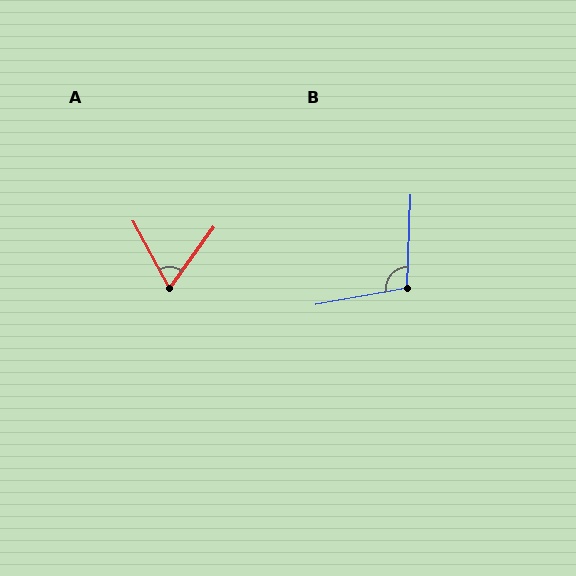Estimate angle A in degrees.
Approximately 64 degrees.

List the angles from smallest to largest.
A (64°), B (102°).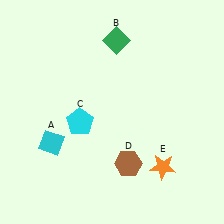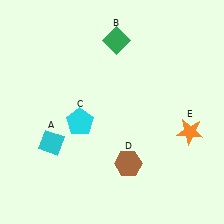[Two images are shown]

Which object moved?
The orange star (E) moved up.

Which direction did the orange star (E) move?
The orange star (E) moved up.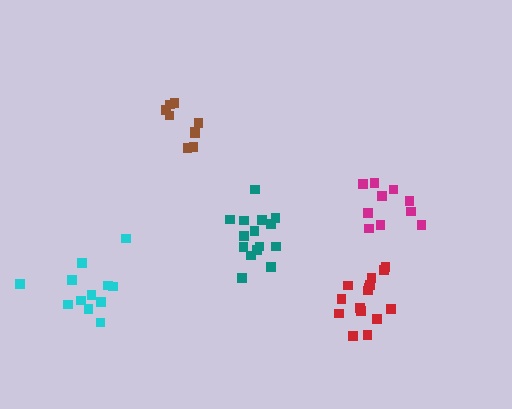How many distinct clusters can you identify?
There are 5 distinct clusters.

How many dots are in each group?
Group 1: 12 dots, Group 2: 9 dots, Group 3: 10 dots, Group 4: 15 dots, Group 5: 15 dots (61 total).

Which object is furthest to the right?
The magenta cluster is rightmost.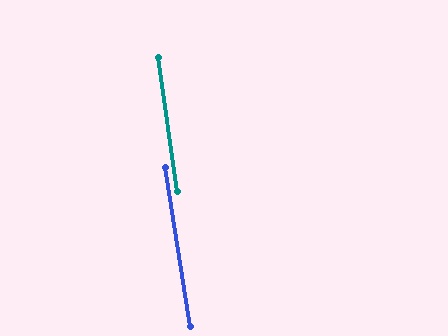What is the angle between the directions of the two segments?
Approximately 1 degree.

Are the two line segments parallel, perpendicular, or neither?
Parallel — their directions differ by only 1.1°.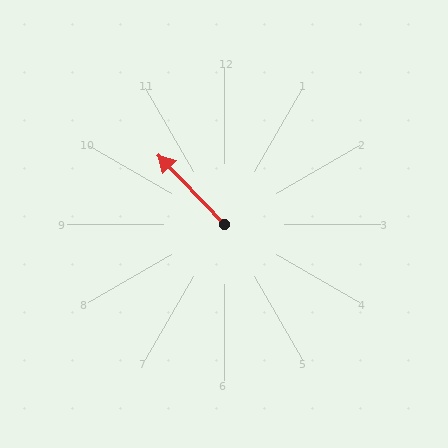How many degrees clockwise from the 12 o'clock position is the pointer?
Approximately 316 degrees.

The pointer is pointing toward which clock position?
Roughly 11 o'clock.